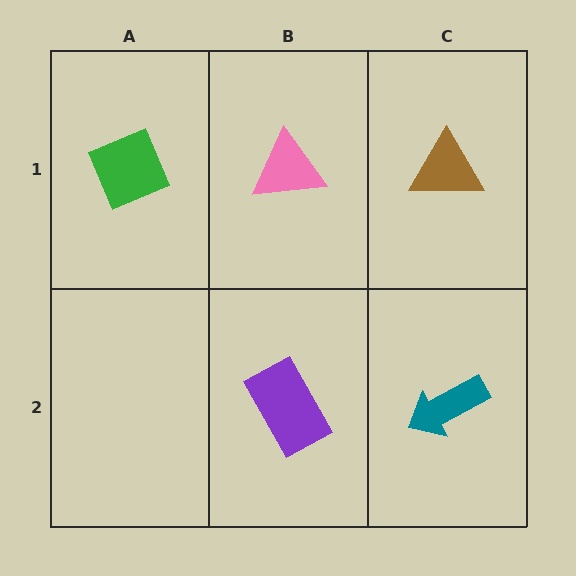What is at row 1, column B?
A pink triangle.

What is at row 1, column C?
A brown triangle.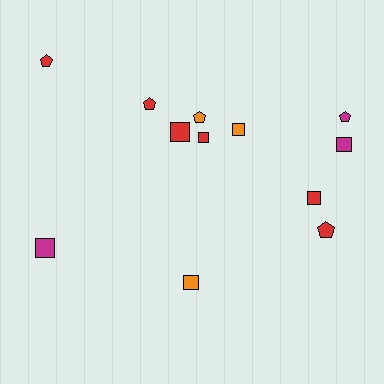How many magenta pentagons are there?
There is 1 magenta pentagon.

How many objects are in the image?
There are 12 objects.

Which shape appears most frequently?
Square, with 7 objects.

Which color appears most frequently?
Red, with 6 objects.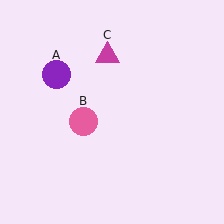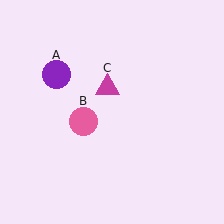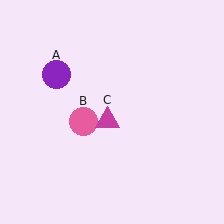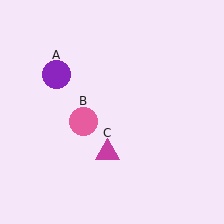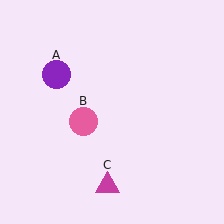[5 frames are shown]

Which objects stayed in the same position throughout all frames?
Purple circle (object A) and pink circle (object B) remained stationary.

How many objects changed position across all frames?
1 object changed position: magenta triangle (object C).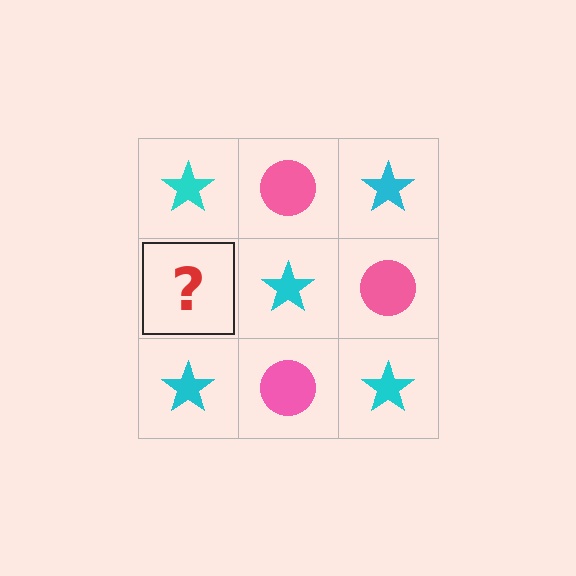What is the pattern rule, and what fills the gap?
The rule is that it alternates cyan star and pink circle in a checkerboard pattern. The gap should be filled with a pink circle.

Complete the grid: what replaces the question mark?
The question mark should be replaced with a pink circle.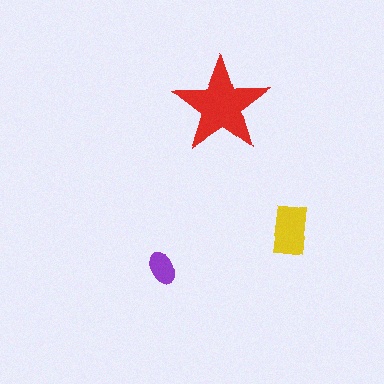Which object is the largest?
The red star.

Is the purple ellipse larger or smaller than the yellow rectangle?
Smaller.